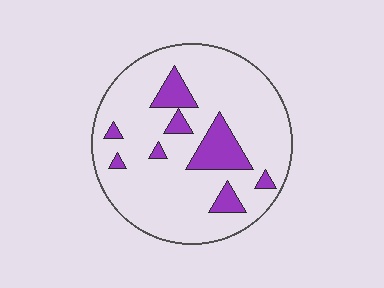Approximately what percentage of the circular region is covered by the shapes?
Approximately 15%.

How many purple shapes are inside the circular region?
8.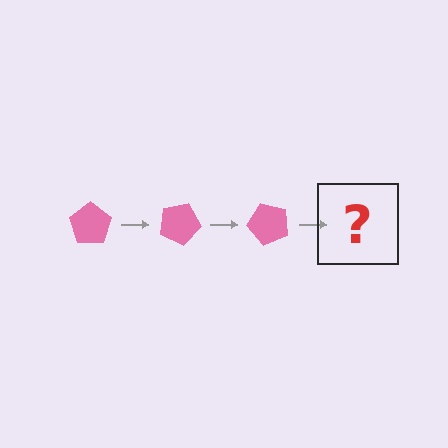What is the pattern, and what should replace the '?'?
The pattern is that the pentagon rotates 25 degrees each step. The '?' should be a pink pentagon rotated 75 degrees.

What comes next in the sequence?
The next element should be a pink pentagon rotated 75 degrees.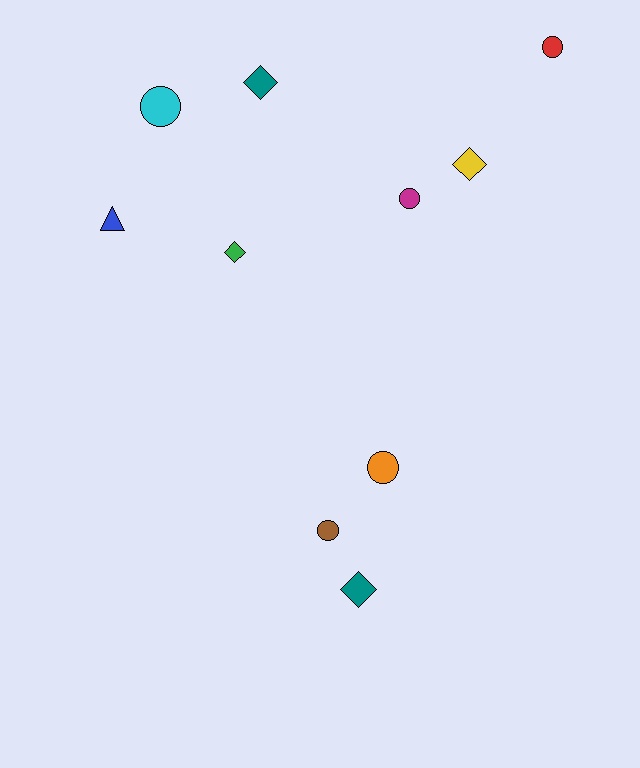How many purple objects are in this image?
There are no purple objects.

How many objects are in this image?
There are 10 objects.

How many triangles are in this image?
There is 1 triangle.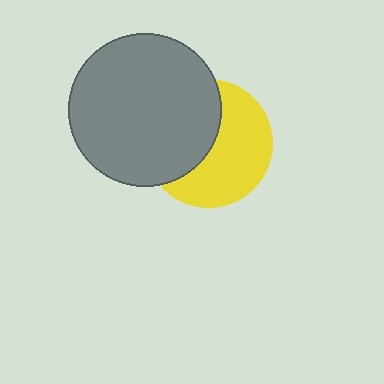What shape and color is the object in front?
The object in front is a gray circle.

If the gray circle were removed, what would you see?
You would see the complete yellow circle.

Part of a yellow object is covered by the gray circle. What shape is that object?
It is a circle.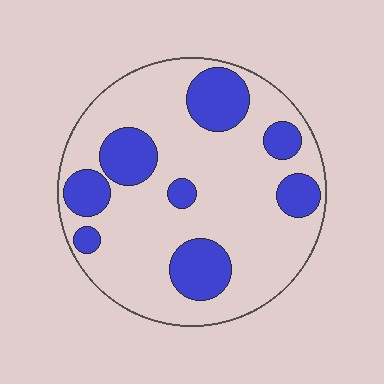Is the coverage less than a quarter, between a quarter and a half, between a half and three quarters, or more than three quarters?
Between a quarter and a half.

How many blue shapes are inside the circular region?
8.